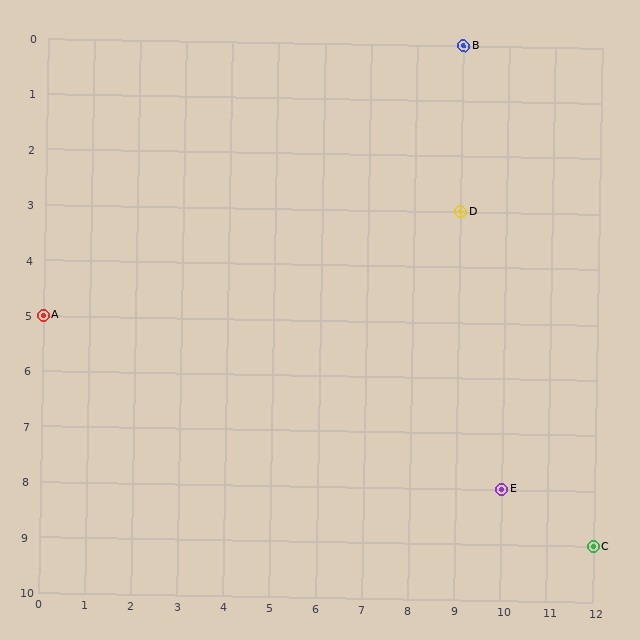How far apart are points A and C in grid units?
Points A and C are 12 columns and 4 rows apart (about 12.6 grid units diagonally).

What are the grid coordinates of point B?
Point B is at grid coordinates (9, 0).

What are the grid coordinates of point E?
Point E is at grid coordinates (10, 8).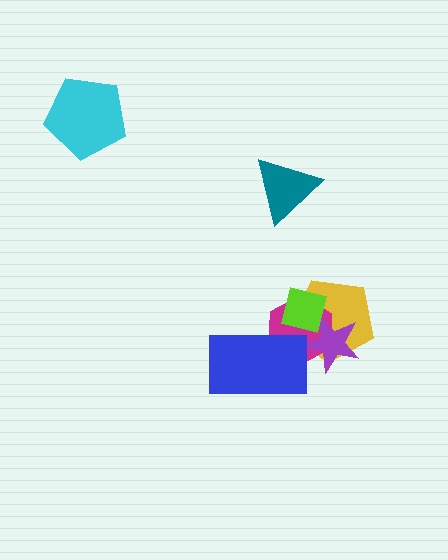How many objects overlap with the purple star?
3 objects overlap with the purple star.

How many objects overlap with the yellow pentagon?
3 objects overlap with the yellow pentagon.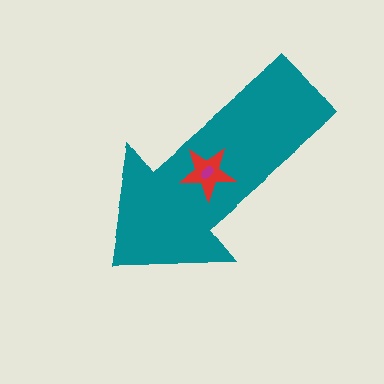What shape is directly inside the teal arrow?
The red star.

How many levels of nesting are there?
3.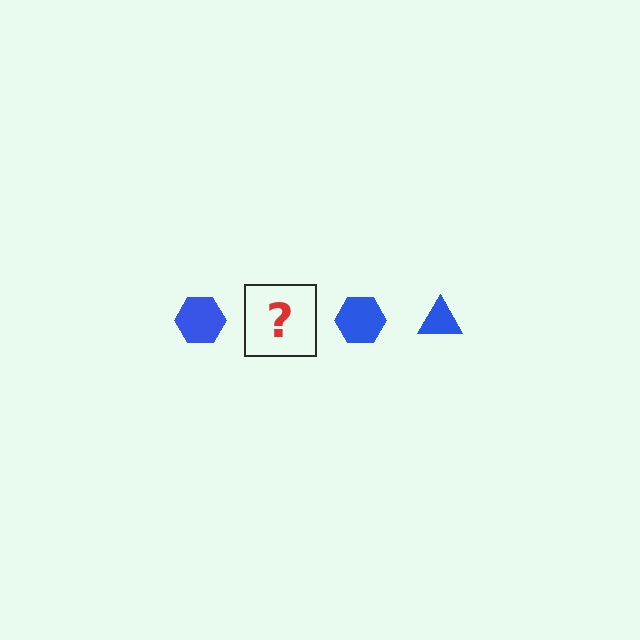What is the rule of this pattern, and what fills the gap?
The rule is that the pattern cycles through hexagon, triangle shapes in blue. The gap should be filled with a blue triangle.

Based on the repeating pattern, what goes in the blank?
The blank should be a blue triangle.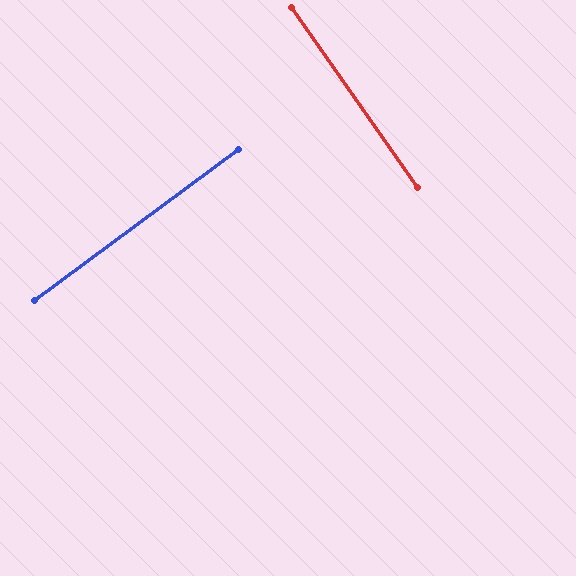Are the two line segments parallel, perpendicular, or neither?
Perpendicular — they meet at approximately 89°.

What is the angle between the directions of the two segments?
Approximately 89 degrees.